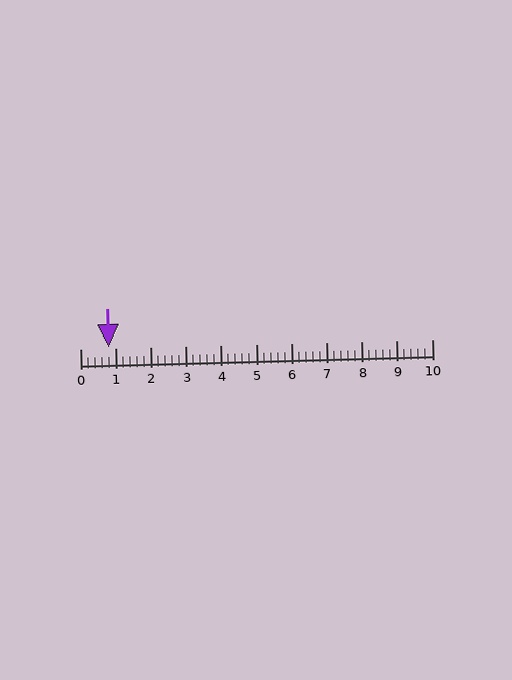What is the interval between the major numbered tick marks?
The major tick marks are spaced 1 units apart.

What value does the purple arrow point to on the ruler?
The purple arrow points to approximately 0.8.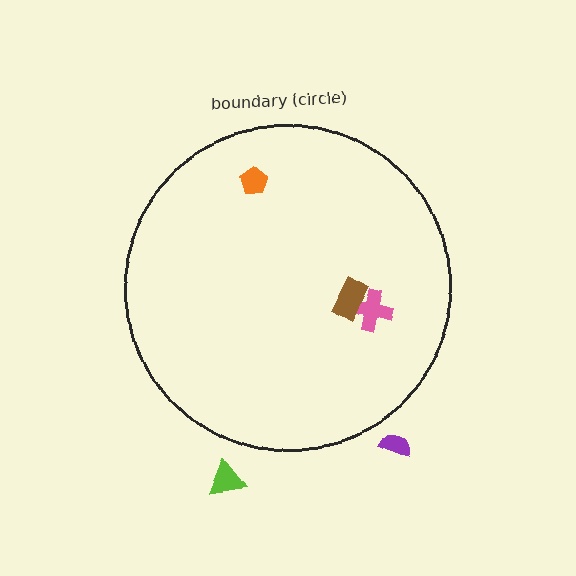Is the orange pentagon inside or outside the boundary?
Inside.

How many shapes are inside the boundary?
3 inside, 2 outside.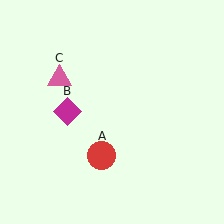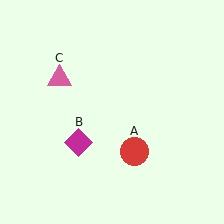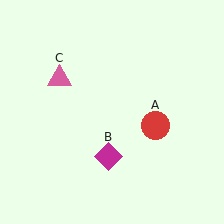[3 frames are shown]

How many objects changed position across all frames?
2 objects changed position: red circle (object A), magenta diamond (object B).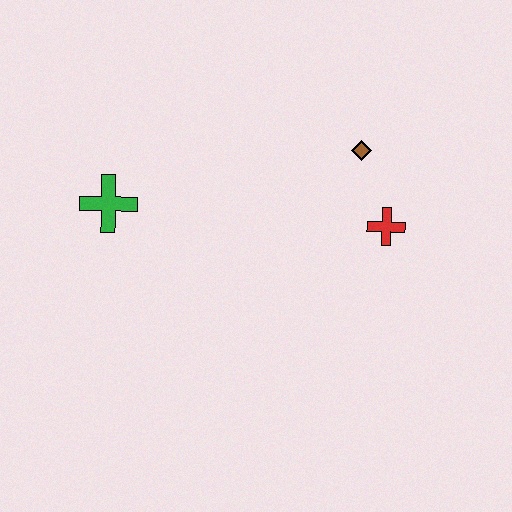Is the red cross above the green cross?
No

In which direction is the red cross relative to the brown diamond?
The red cross is below the brown diamond.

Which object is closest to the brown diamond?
The red cross is closest to the brown diamond.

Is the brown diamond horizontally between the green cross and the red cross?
Yes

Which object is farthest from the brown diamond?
The green cross is farthest from the brown diamond.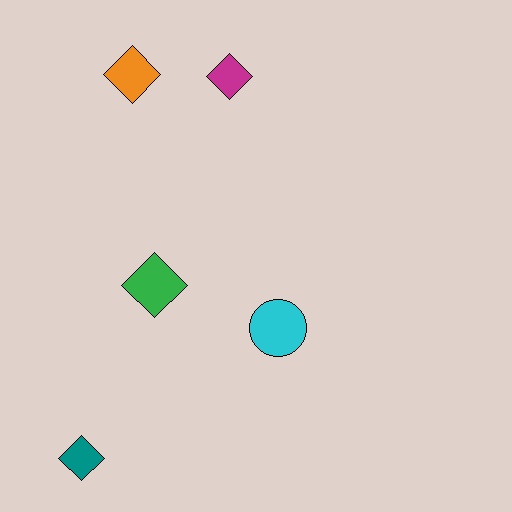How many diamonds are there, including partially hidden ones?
There are 4 diamonds.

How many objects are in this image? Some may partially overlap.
There are 5 objects.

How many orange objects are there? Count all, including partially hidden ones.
There is 1 orange object.